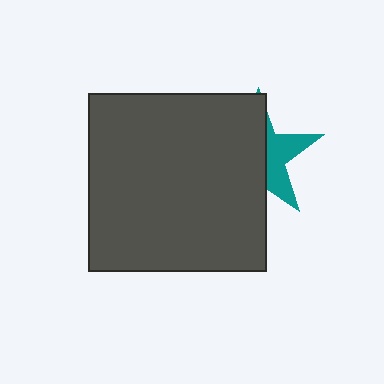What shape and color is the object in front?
The object in front is a dark gray square.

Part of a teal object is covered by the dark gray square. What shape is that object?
It is a star.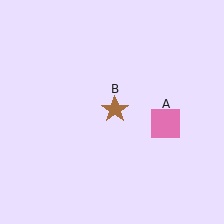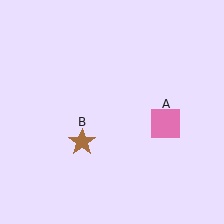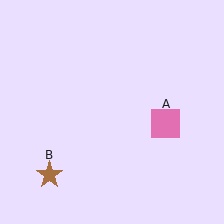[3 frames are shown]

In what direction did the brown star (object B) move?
The brown star (object B) moved down and to the left.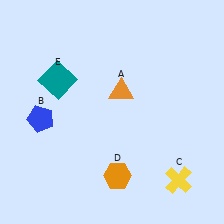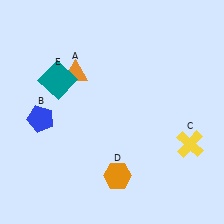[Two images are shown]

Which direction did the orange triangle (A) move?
The orange triangle (A) moved left.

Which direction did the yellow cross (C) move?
The yellow cross (C) moved up.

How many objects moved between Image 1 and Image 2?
2 objects moved between the two images.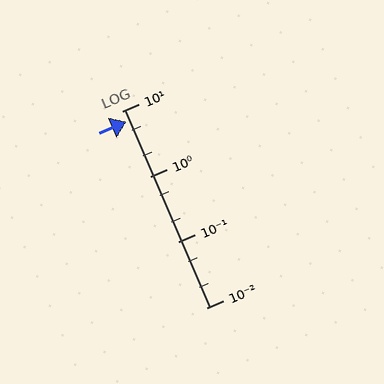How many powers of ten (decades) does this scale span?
The scale spans 3 decades, from 0.01 to 10.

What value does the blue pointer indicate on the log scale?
The pointer indicates approximately 6.9.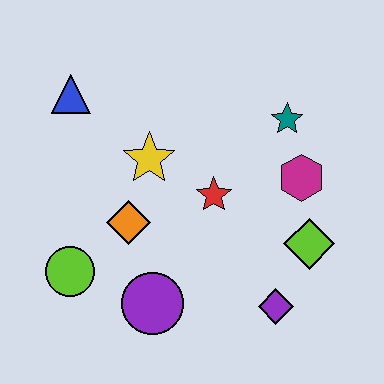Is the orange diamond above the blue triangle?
No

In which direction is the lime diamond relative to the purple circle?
The lime diamond is to the right of the purple circle.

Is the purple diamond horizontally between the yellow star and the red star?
No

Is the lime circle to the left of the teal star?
Yes